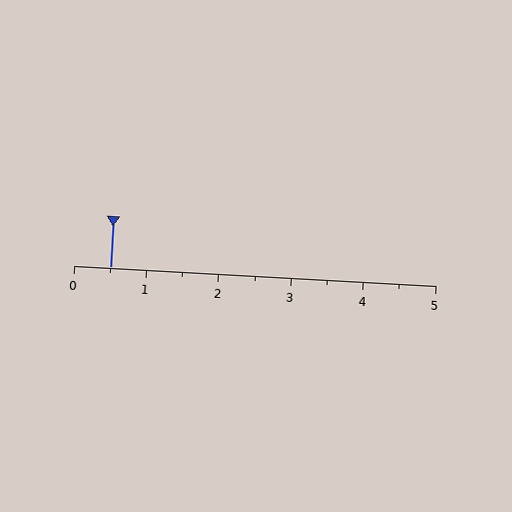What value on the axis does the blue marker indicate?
The marker indicates approximately 0.5.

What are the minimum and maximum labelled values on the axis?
The axis runs from 0 to 5.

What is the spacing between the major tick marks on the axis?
The major ticks are spaced 1 apart.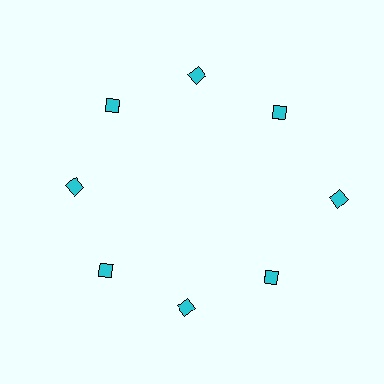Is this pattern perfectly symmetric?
No. The 8 cyan diamonds are arranged in a ring, but one element near the 3 o'clock position is pushed outward from the center, breaking the 8-fold rotational symmetry.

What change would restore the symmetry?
The symmetry would be restored by moving it inward, back onto the ring so that all 8 diamonds sit at equal angles and equal distance from the center.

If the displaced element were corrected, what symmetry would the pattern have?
It would have 8-fold rotational symmetry — the pattern would map onto itself every 45 degrees.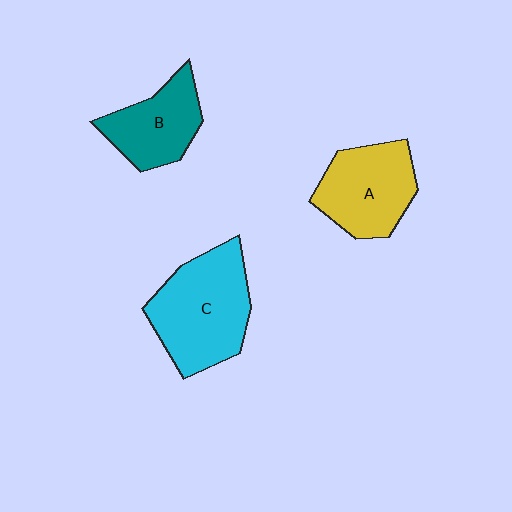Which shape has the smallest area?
Shape B (teal).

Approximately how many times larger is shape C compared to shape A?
Approximately 1.3 times.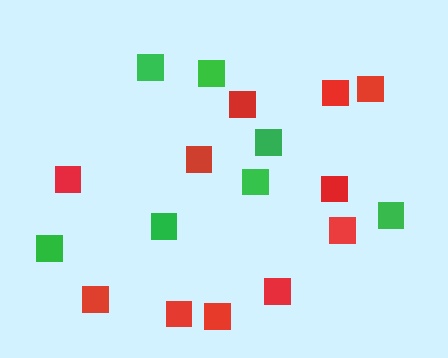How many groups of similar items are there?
There are 2 groups: one group of green squares (7) and one group of red squares (11).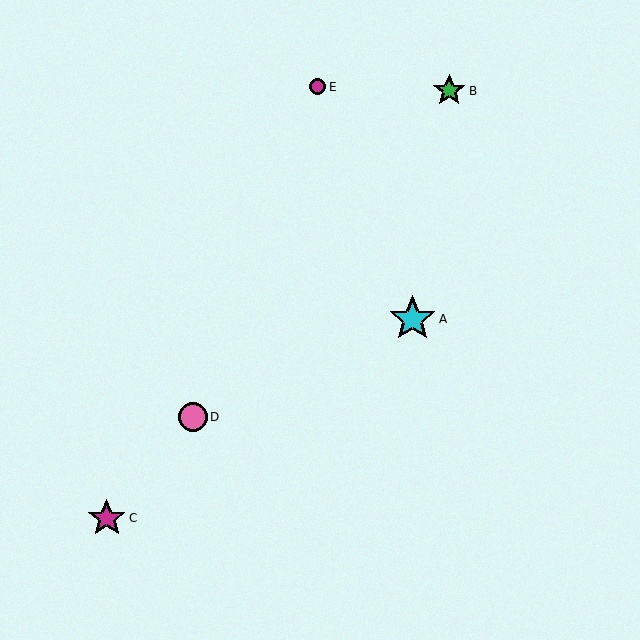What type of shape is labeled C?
Shape C is a magenta star.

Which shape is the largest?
The cyan star (labeled A) is the largest.